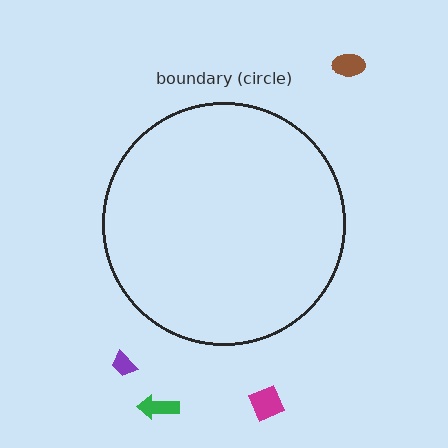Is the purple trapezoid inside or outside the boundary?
Outside.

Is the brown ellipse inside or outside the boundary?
Outside.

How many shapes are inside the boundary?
0 inside, 4 outside.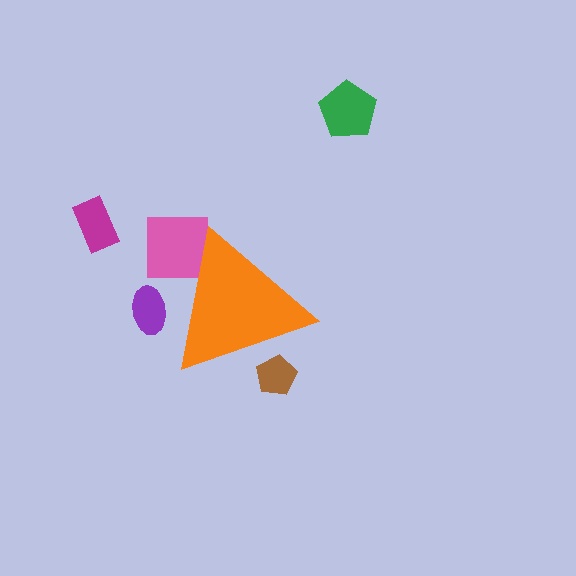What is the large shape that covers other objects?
An orange triangle.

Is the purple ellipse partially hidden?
Yes, the purple ellipse is partially hidden behind the orange triangle.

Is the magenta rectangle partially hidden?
No, the magenta rectangle is fully visible.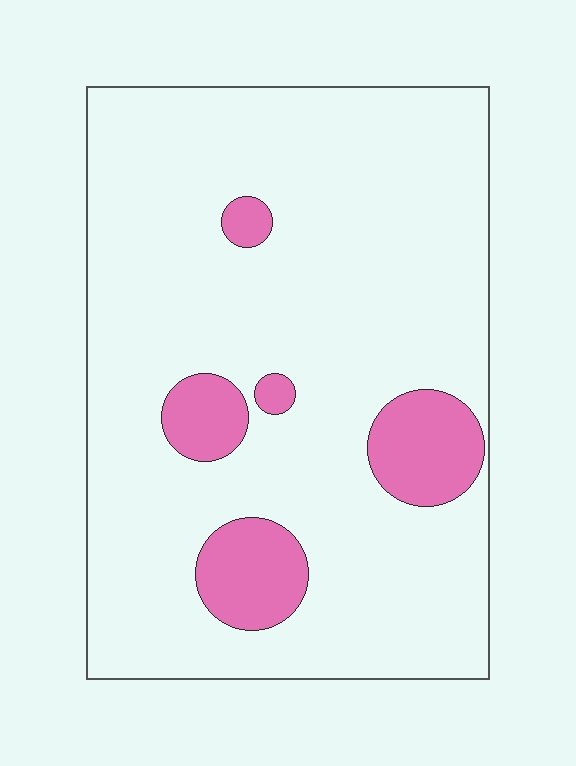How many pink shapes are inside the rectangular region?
5.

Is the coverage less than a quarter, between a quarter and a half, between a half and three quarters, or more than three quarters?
Less than a quarter.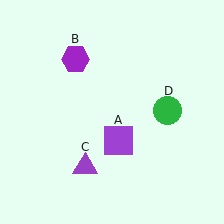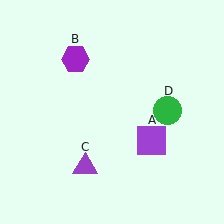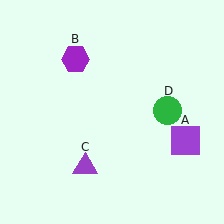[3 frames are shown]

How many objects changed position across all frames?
1 object changed position: purple square (object A).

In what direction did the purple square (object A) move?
The purple square (object A) moved right.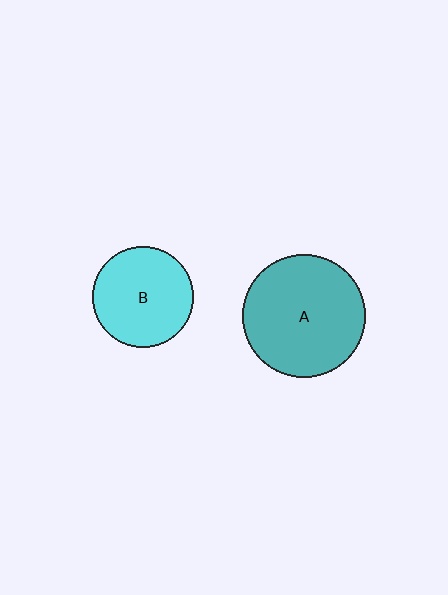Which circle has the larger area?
Circle A (teal).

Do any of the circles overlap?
No, none of the circles overlap.